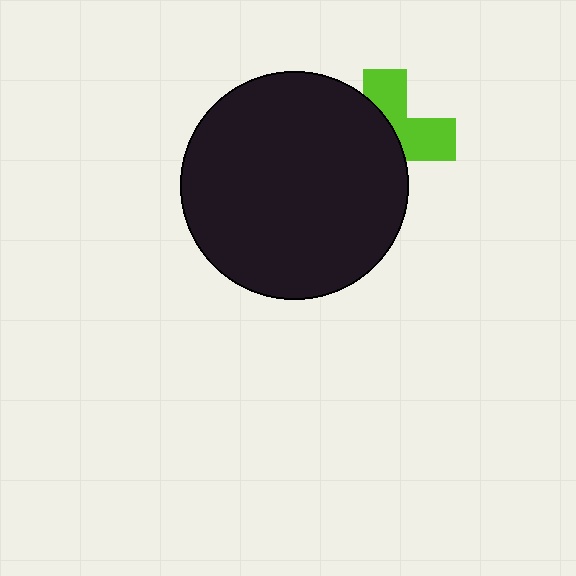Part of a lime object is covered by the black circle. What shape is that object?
It is a cross.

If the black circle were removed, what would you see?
You would see the complete lime cross.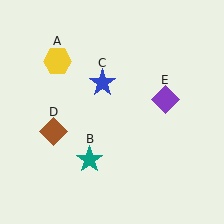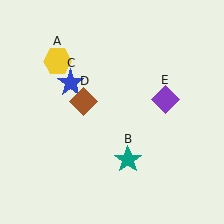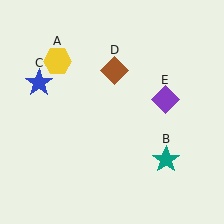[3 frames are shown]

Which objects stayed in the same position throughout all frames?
Yellow hexagon (object A) and purple diamond (object E) remained stationary.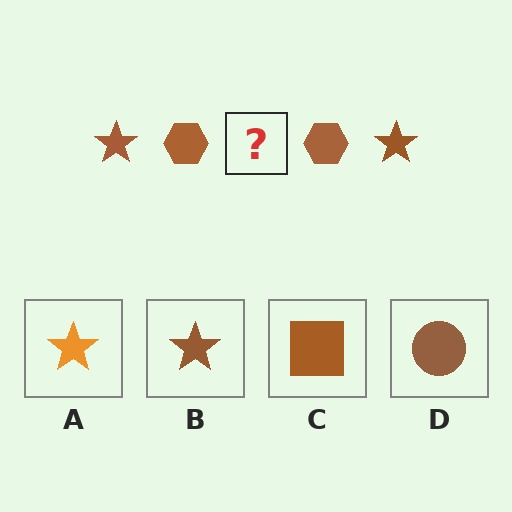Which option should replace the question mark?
Option B.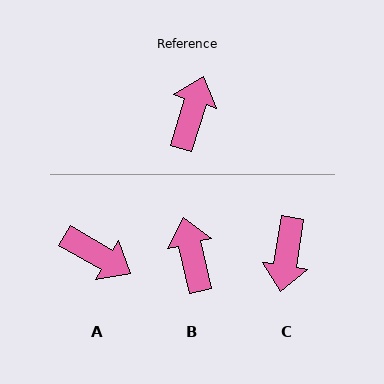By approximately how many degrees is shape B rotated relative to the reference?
Approximately 31 degrees counter-clockwise.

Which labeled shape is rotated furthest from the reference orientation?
C, about 172 degrees away.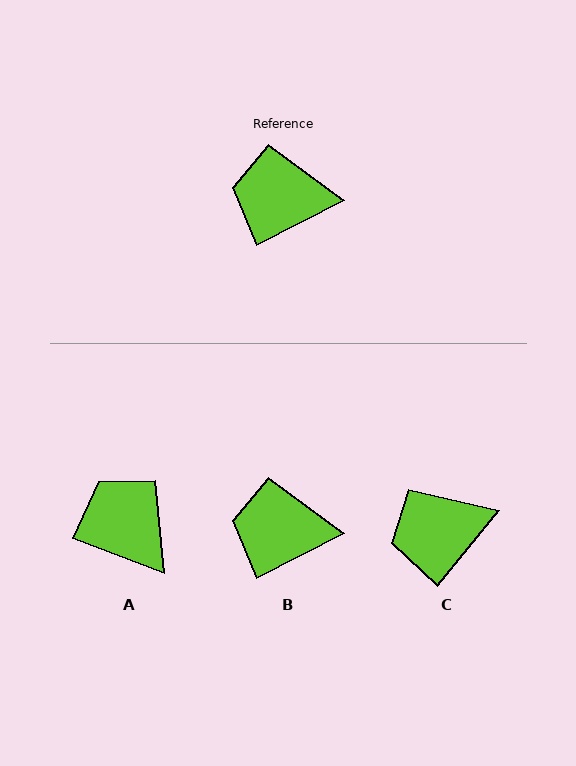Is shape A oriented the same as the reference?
No, it is off by about 48 degrees.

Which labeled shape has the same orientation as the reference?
B.